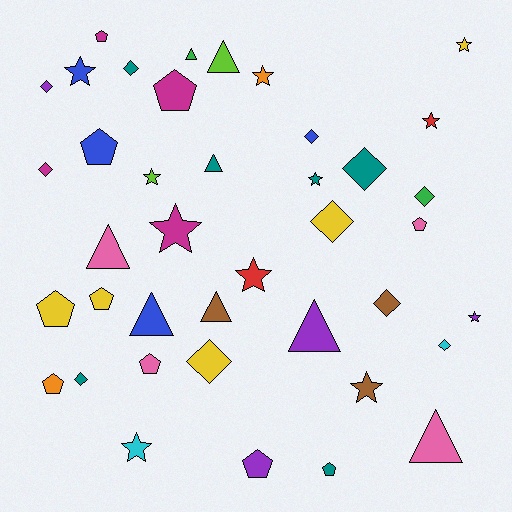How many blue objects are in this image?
There are 4 blue objects.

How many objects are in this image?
There are 40 objects.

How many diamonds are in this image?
There are 11 diamonds.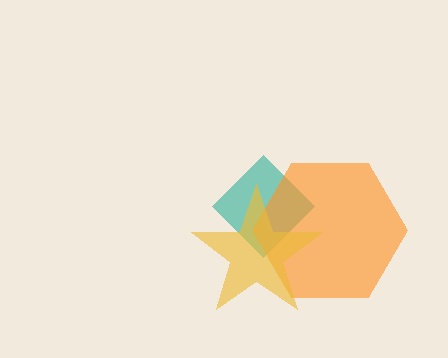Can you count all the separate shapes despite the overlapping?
Yes, there are 3 separate shapes.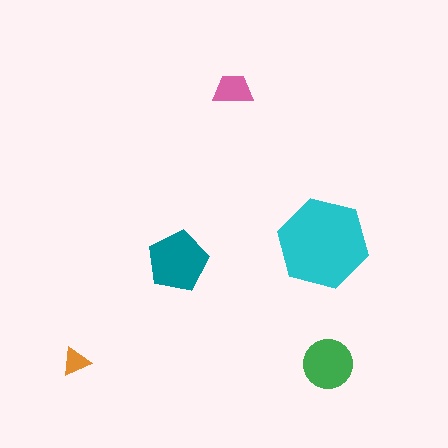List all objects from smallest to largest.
The orange triangle, the pink trapezoid, the green circle, the teal pentagon, the cyan hexagon.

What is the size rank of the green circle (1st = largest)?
3rd.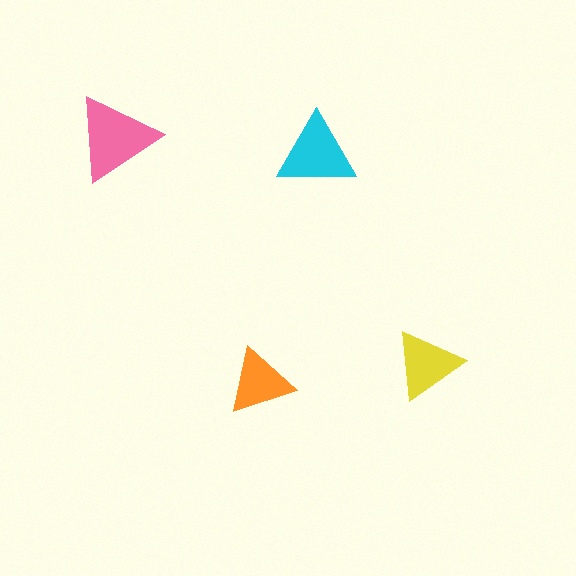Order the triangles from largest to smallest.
the pink one, the cyan one, the yellow one, the orange one.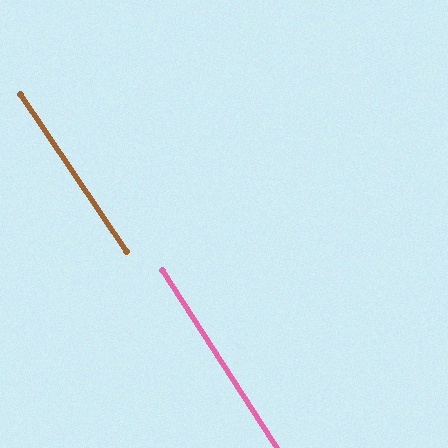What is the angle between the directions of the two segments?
Approximately 1 degree.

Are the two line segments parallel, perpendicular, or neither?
Parallel — their directions differ by only 1.1°.